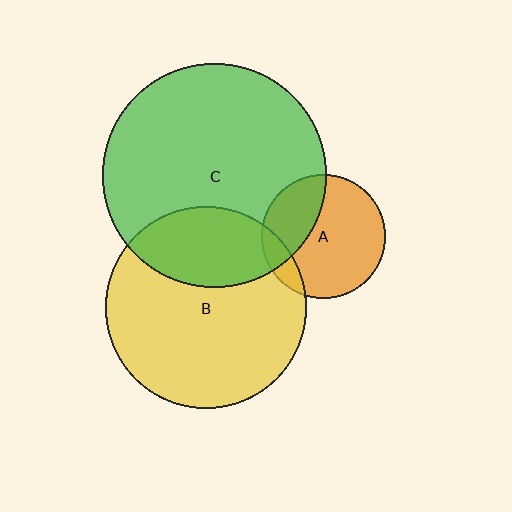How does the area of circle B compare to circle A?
Approximately 2.6 times.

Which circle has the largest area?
Circle C (green).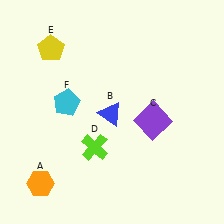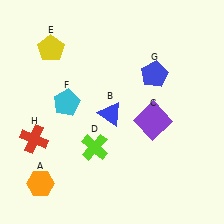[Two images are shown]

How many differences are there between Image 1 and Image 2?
There are 2 differences between the two images.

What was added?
A blue pentagon (G), a red cross (H) were added in Image 2.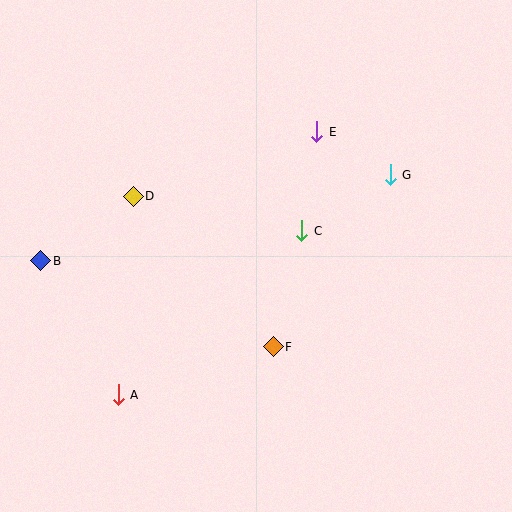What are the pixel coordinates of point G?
Point G is at (390, 175).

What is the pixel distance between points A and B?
The distance between A and B is 155 pixels.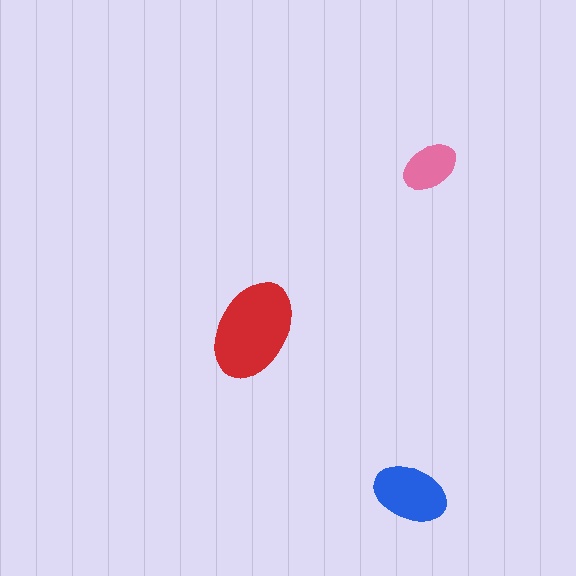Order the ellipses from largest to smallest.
the red one, the blue one, the pink one.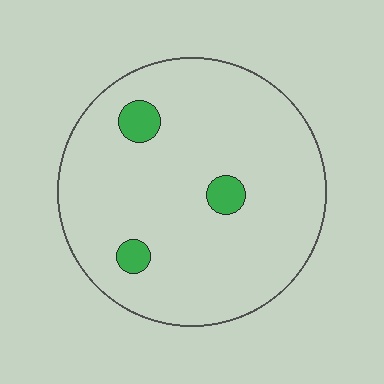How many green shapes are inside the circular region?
3.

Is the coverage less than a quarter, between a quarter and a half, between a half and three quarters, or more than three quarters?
Less than a quarter.